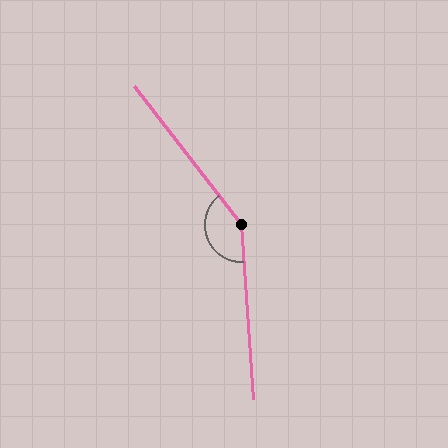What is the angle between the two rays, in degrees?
Approximately 147 degrees.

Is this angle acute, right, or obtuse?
It is obtuse.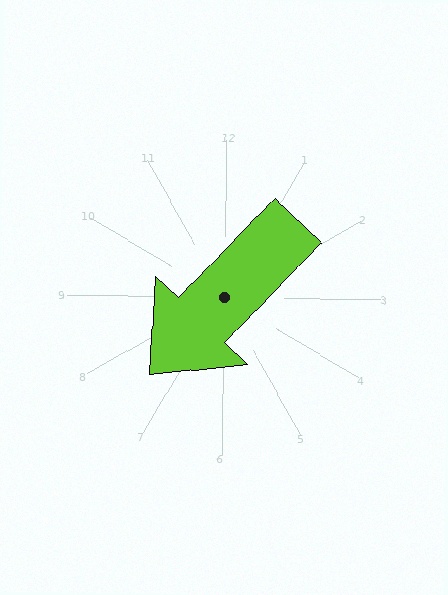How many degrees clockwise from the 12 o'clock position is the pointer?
Approximately 223 degrees.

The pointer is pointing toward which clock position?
Roughly 7 o'clock.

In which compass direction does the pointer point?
Southwest.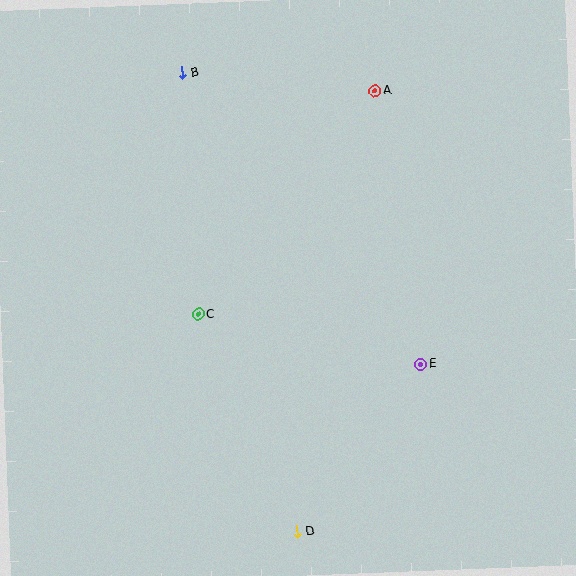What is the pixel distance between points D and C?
The distance between D and C is 239 pixels.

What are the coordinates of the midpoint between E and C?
The midpoint between E and C is at (309, 339).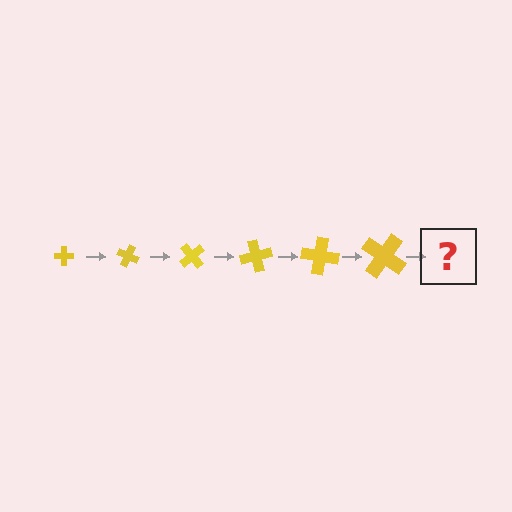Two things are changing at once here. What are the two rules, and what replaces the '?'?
The two rules are that the cross grows larger each step and it rotates 25 degrees each step. The '?' should be a cross, larger than the previous one and rotated 150 degrees from the start.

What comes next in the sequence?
The next element should be a cross, larger than the previous one and rotated 150 degrees from the start.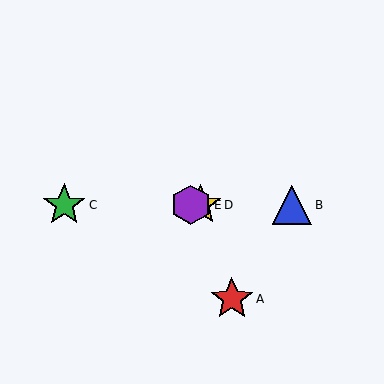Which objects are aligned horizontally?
Objects B, C, D, E are aligned horizontally.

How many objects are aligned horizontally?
4 objects (B, C, D, E) are aligned horizontally.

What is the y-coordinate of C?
Object C is at y≈205.